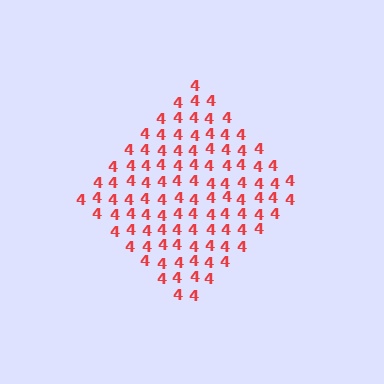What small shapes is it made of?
It is made of small digit 4's.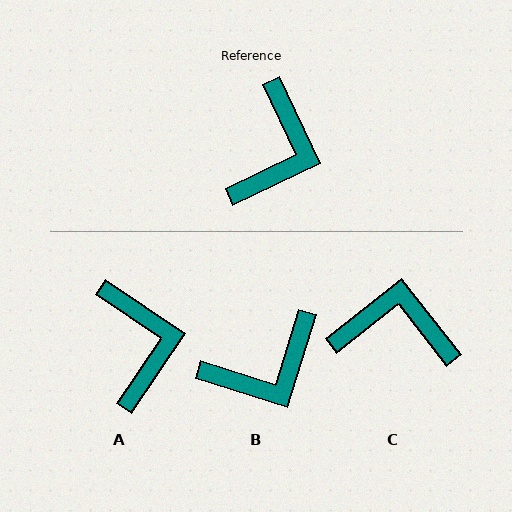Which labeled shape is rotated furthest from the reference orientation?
C, about 103 degrees away.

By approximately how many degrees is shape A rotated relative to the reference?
Approximately 31 degrees counter-clockwise.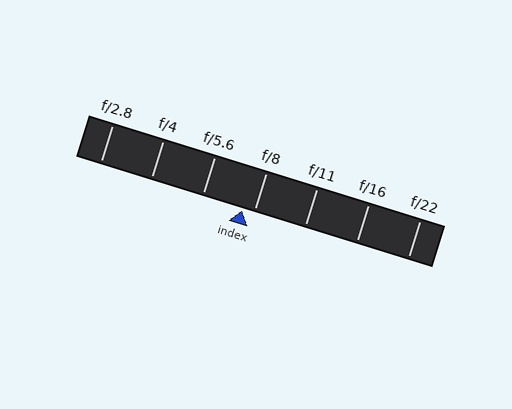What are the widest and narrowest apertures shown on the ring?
The widest aperture shown is f/2.8 and the narrowest is f/22.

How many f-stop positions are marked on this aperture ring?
There are 7 f-stop positions marked.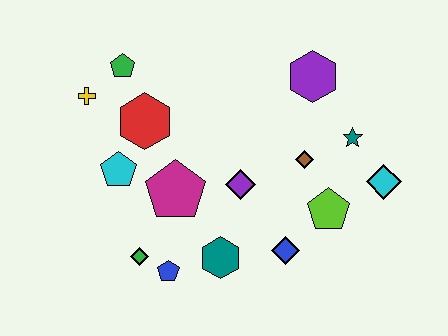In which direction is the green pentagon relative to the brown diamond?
The green pentagon is to the left of the brown diamond.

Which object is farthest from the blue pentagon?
The purple hexagon is farthest from the blue pentagon.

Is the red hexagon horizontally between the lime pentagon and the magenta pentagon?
No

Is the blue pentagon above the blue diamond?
No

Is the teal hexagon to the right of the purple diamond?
No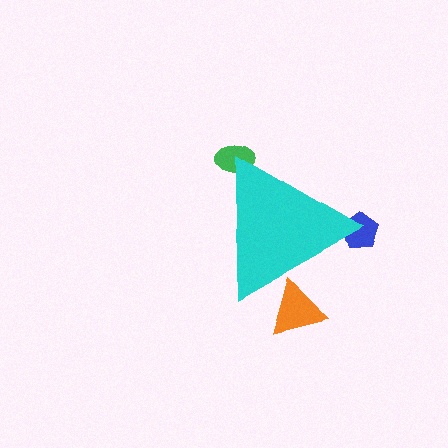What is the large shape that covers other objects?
A cyan triangle.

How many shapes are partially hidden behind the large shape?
3 shapes are partially hidden.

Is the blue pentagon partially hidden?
Yes, the blue pentagon is partially hidden behind the cyan triangle.